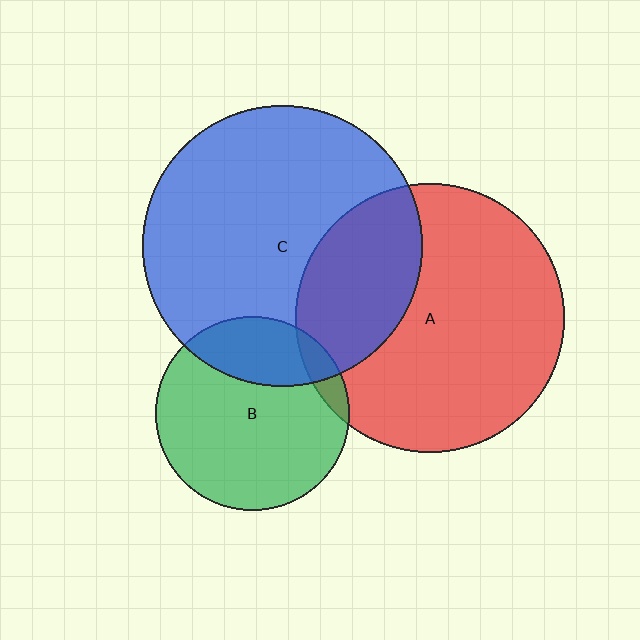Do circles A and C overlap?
Yes.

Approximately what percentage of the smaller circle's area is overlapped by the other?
Approximately 30%.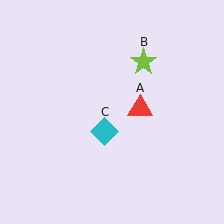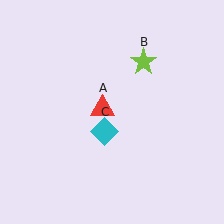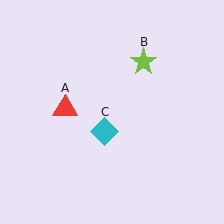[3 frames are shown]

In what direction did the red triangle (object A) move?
The red triangle (object A) moved left.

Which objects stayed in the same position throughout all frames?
Lime star (object B) and cyan diamond (object C) remained stationary.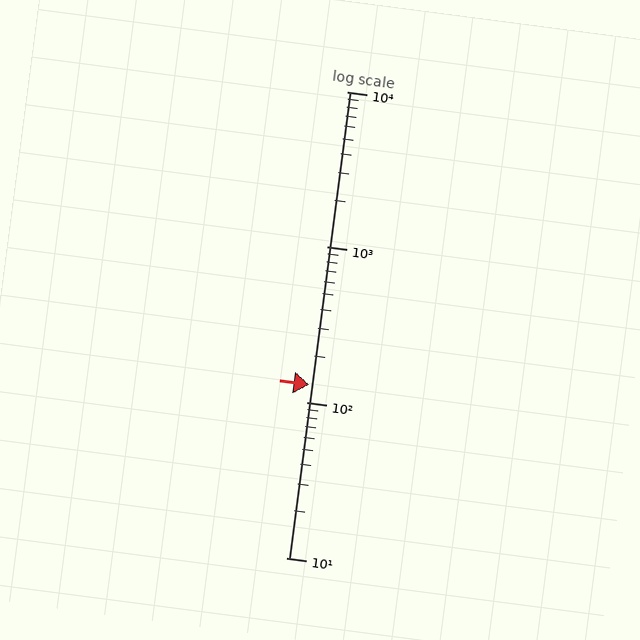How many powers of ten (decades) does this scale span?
The scale spans 3 decades, from 10 to 10000.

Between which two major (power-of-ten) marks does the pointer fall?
The pointer is between 100 and 1000.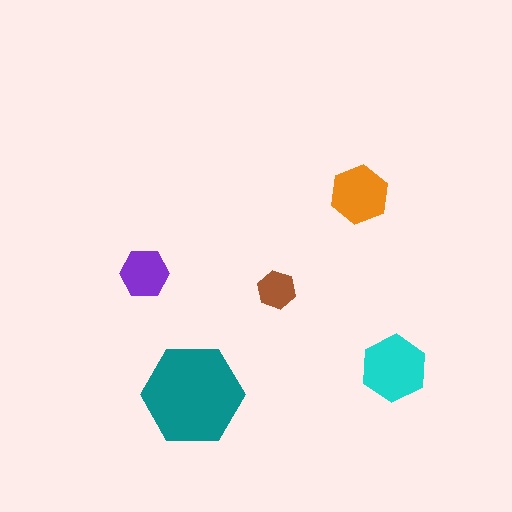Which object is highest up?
The orange hexagon is topmost.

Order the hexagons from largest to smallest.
the teal one, the cyan one, the orange one, the purple one, the brown one.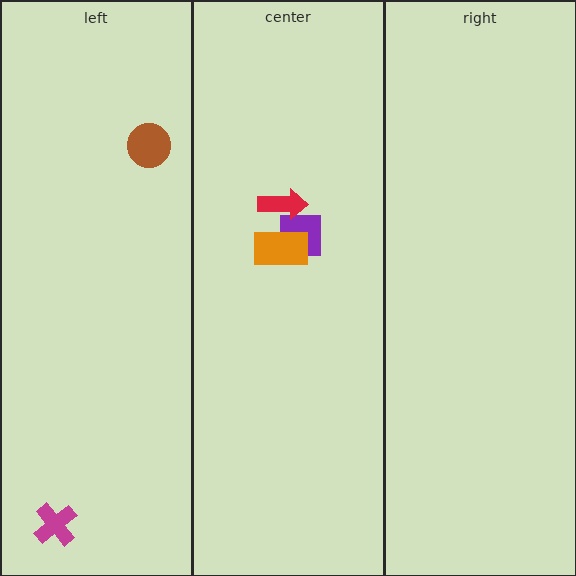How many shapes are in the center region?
3.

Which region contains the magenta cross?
The left region.